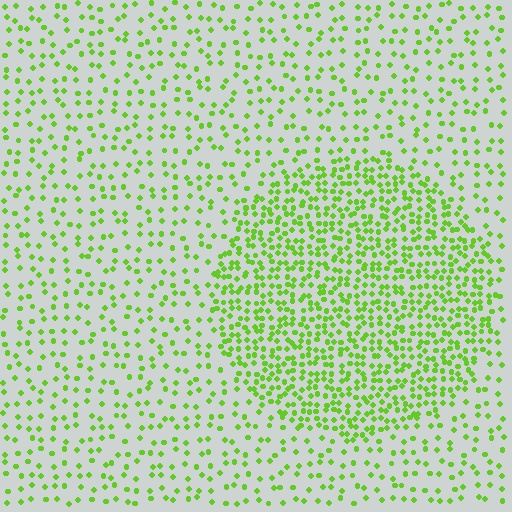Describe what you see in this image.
The image contains small lime elements arranged at two different densities. A circle-shaped region is visible where the elements are more densely packed than the surrounding area.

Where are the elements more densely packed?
The elements are more densely packed inside the circle boundary.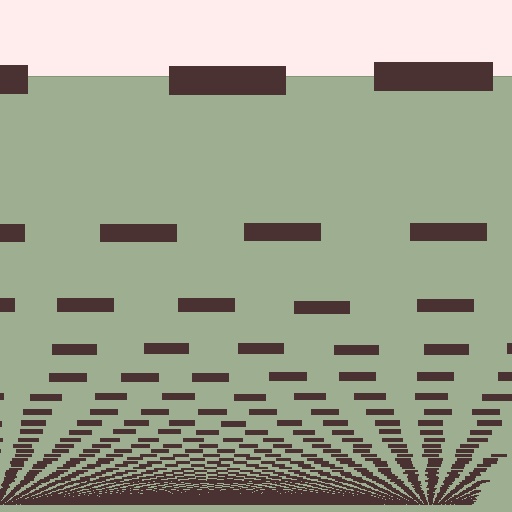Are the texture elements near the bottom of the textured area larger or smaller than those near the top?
Smaller. The gradient is inverted — elements near the bottom are smaller and denser.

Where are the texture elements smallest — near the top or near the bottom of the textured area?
Near the bottom.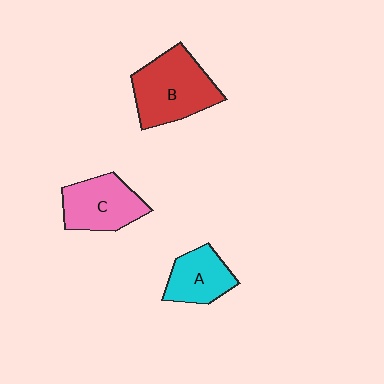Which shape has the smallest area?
Shape A (cyan).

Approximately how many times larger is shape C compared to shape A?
Approximately 1.3 times.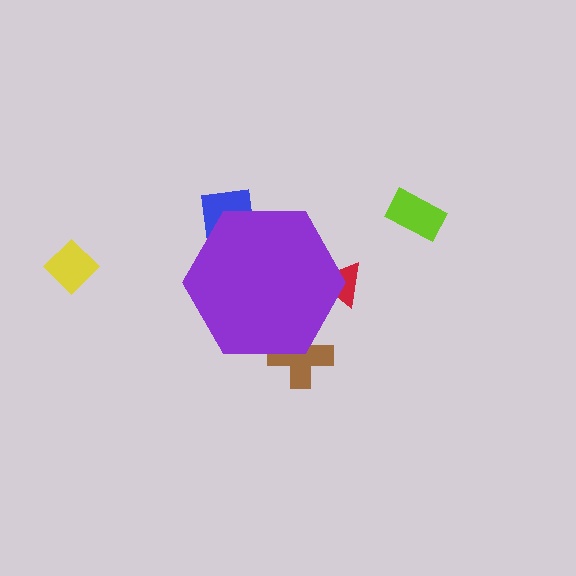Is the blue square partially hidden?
Yes, the blue square is partially hidden behind the purple hexagon.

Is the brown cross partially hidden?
Yes, the brown cross is partially hidden behind the purple hexagon.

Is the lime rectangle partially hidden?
No, the lime rectangle is fully visible.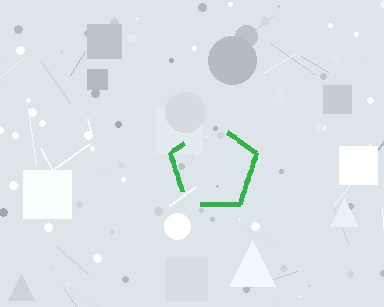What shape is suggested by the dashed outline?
The dashed outline suggests a pentagon.